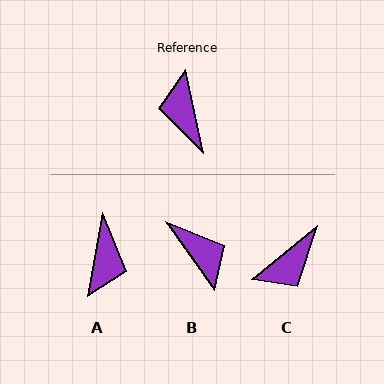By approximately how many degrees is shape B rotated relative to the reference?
Approximately 157 degrees clockwise.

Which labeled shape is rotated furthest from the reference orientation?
A, about 158 degrees away.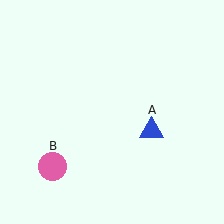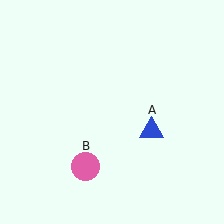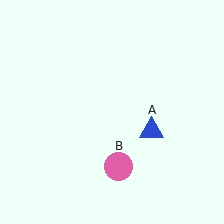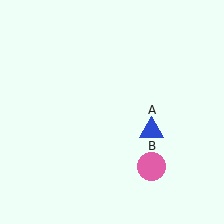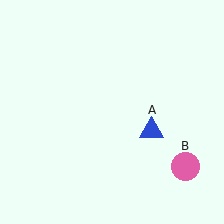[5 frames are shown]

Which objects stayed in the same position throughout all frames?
Blue triangle (object A) remained stationary.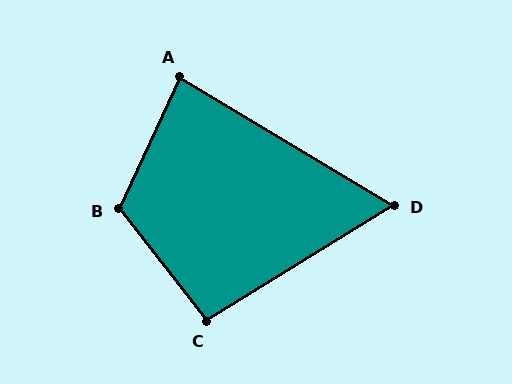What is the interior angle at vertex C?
Approximately 96 degrees (obtuse).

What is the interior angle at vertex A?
Approximately 84 degrees (acute).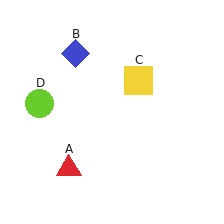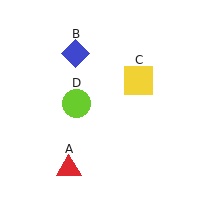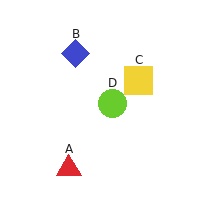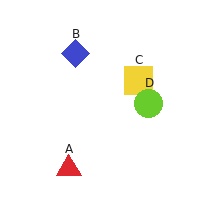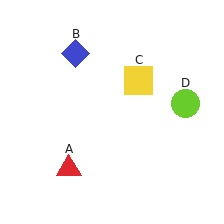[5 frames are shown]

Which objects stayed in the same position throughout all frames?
Red triangle (object A) and blue diamond (object B) and yellow square (object C) remained stationary.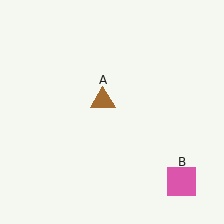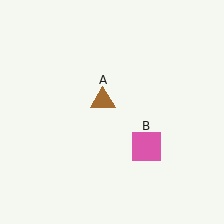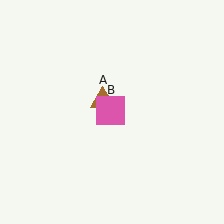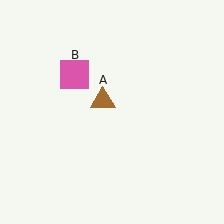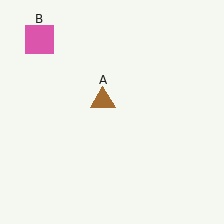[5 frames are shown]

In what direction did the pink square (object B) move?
The pink square (object B) moved up and to the left.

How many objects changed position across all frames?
1 object changed position: pink square (object B).